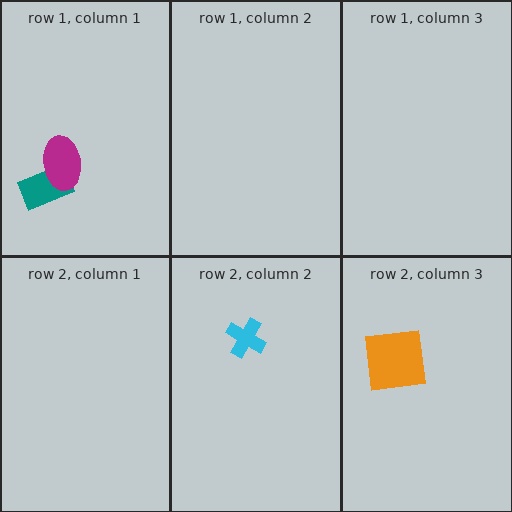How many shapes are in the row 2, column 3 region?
1.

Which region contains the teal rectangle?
The row 1, column 1 region.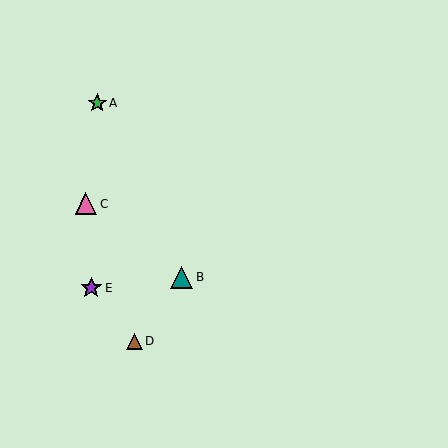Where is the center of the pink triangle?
The center of the pink triangle is at (86, 204).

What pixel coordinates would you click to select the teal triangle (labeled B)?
Click at (182, 277) to select the teal triangle B.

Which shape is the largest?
The pink triangle (labeled C) is the largest.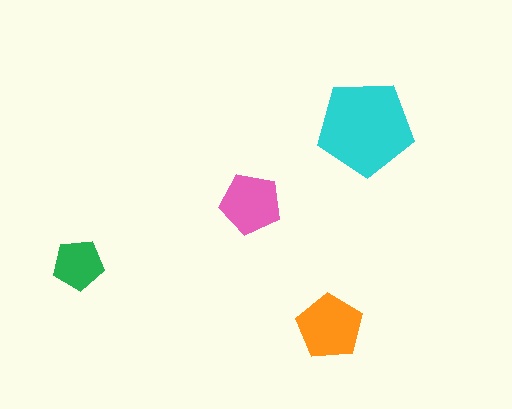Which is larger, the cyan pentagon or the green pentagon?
The cyan one.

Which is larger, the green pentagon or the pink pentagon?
The pink one.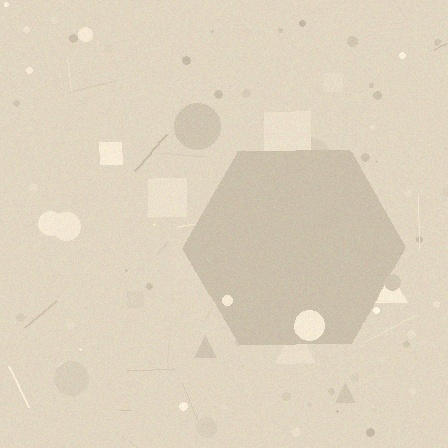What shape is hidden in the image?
A hexagon is hidden in the image.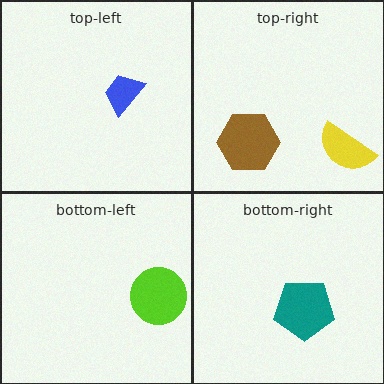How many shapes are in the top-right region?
2.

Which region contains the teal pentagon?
The bottom-right region.